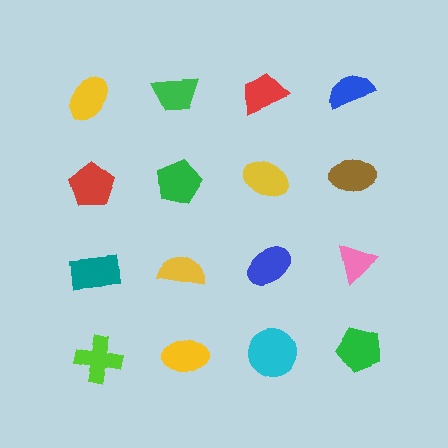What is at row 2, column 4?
A brown ellipse.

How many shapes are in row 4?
4 shapes.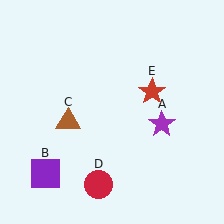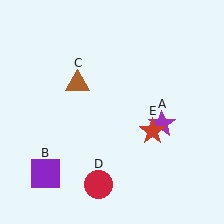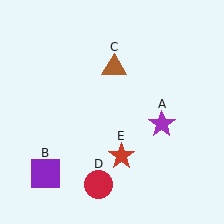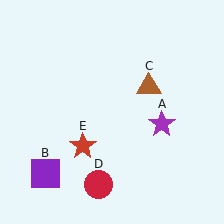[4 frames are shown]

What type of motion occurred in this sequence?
The brown triangle (object C), red star (object E) rotated clockwise around the center of the scene.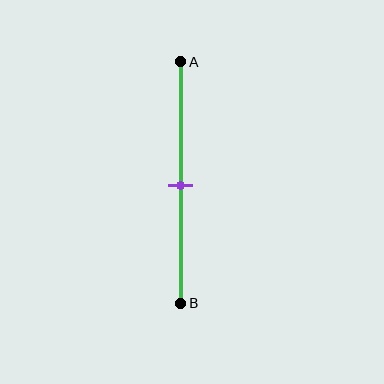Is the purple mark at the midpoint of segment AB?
Yes, the mark is approximately at the midpoint.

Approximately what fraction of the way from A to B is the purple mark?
The purple mark is approximately 50% of the way from A to B.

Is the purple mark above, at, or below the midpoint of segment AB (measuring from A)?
The purple mark is approximately at the midpoint of segment AB.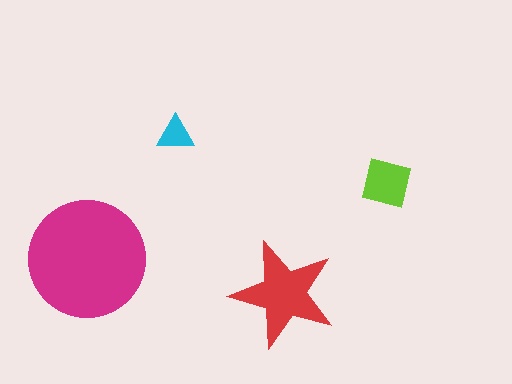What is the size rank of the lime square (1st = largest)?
3rd.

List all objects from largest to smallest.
The magenta circle, the red star, the lime square, the cyan triangle.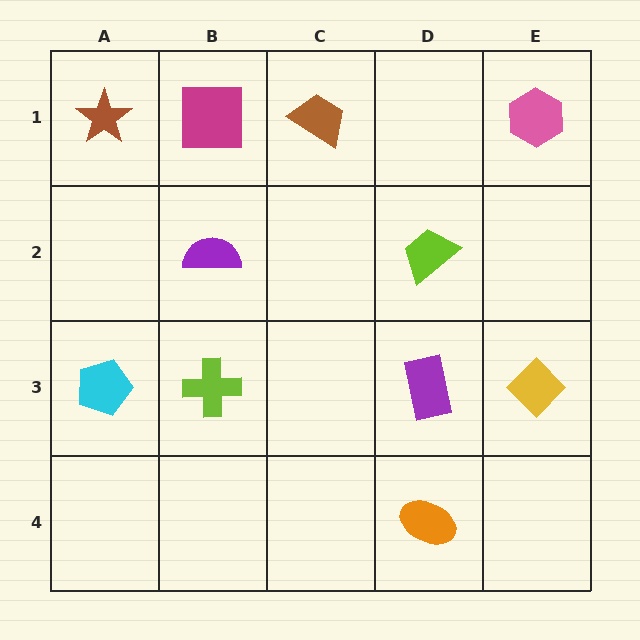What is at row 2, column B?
A purple semicircle.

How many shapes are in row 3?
4 shapes.